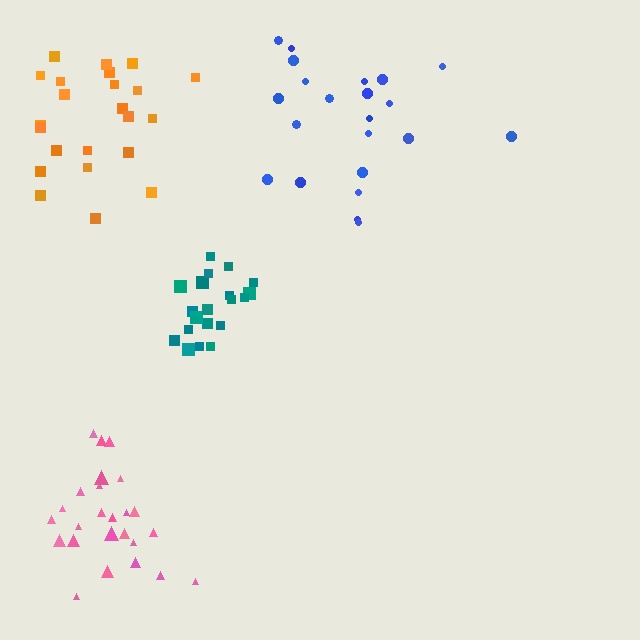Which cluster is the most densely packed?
Teal.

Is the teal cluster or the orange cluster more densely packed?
Teal.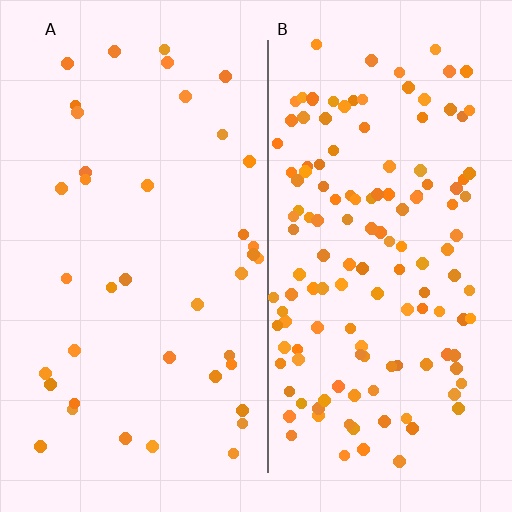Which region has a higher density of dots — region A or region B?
B (the right).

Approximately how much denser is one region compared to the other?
Approximately 3.5× — region B over region A.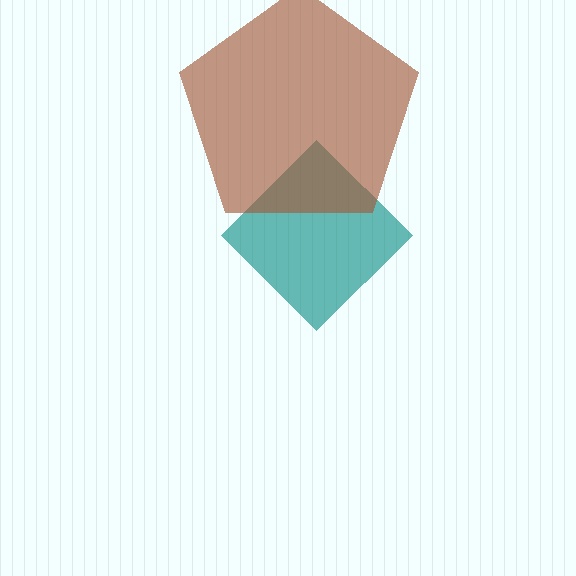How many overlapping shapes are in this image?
There are 2 overlapping shapes in the image.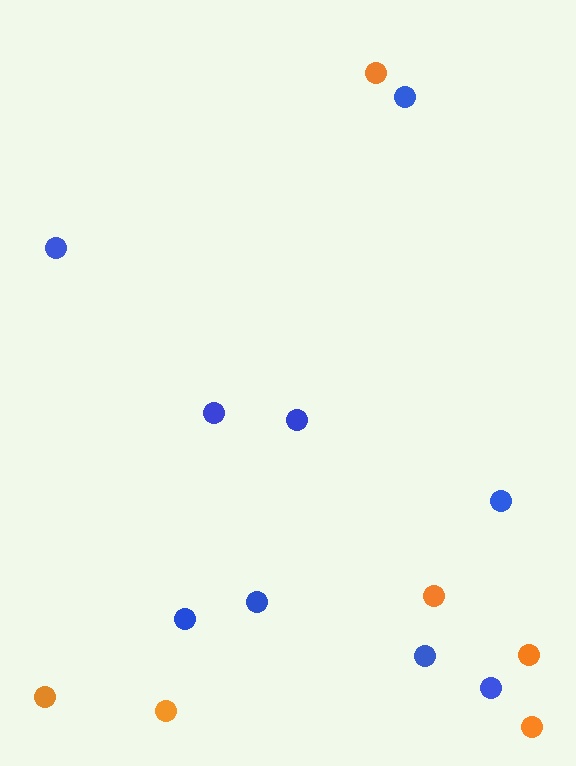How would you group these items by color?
There are 2 groups: one group of orange circles (6) and one group of blue circles (9).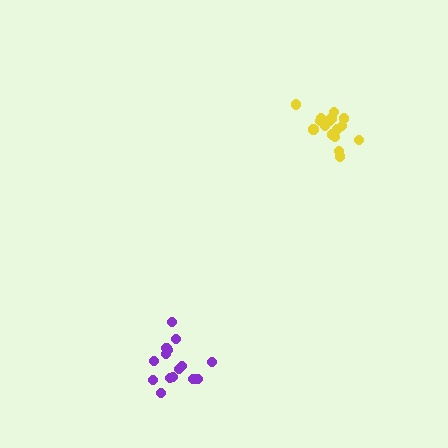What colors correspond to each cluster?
The clusters are colored: yellow, purple.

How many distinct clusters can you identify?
There are 2 distinct clusters.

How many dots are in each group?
Group 1: 16 dots, Group 2: 15 dots (31 total).